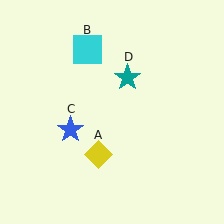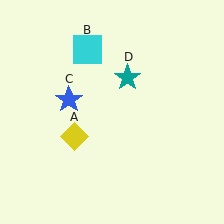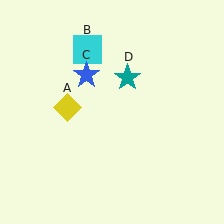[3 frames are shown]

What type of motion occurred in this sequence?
The yellow diamond (object A), blue star (object C) rotated clockwise around the center of the scene.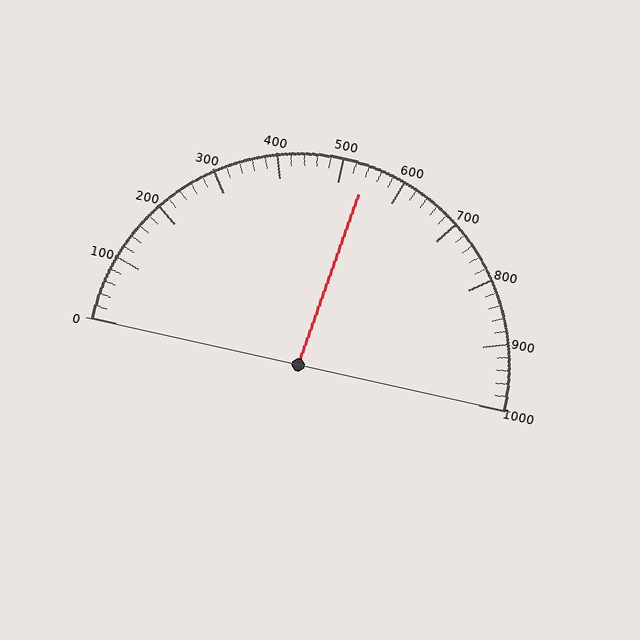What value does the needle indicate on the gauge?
The needle indicates approximately 540.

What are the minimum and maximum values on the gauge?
The gauge ranges from 0 to 1000.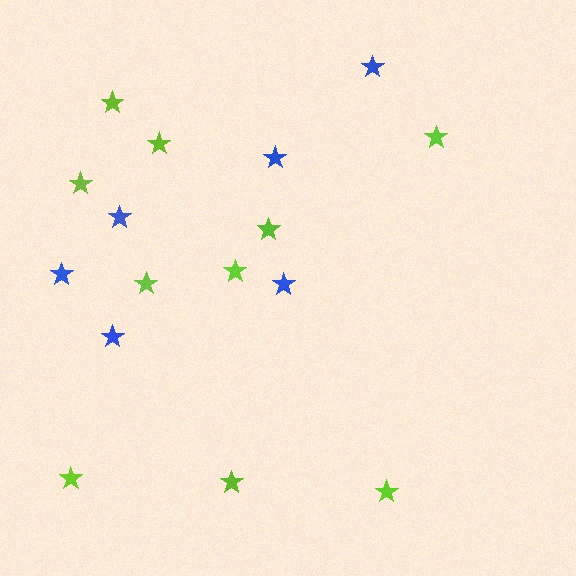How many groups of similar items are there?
There are 2 groups: one group of blue stars (6) and one group of lime stars (10).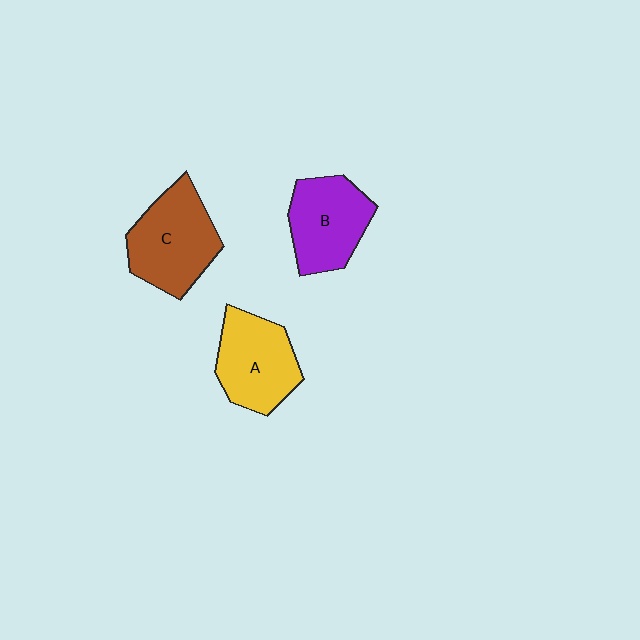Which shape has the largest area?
Shape C (brown).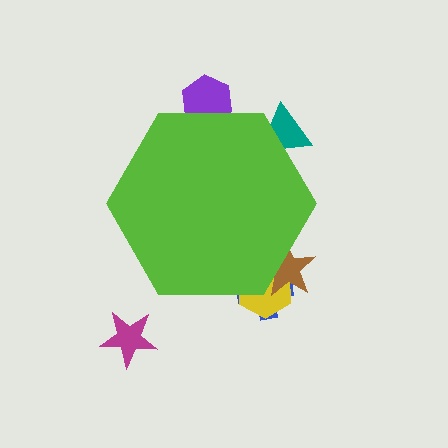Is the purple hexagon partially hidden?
Yes, the purple hexagon is partially hidden behind the lime hexagon.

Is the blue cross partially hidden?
Yes, the blue cross is partially hidden behind the lime hexagon.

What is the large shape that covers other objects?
A lime hexagon.